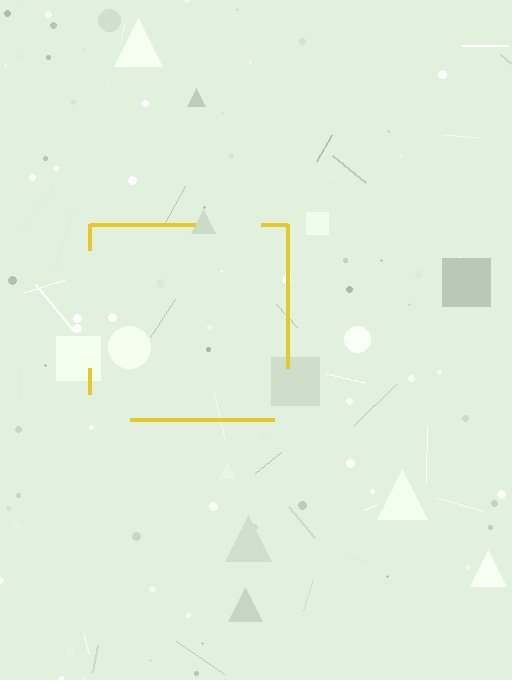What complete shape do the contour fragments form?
The contour fragments form a square.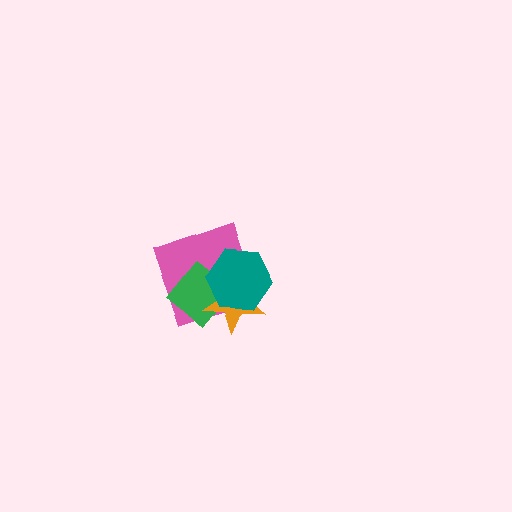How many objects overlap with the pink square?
3 objects overlap with the pink square.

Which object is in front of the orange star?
The teal hexagon is in front of the orange star.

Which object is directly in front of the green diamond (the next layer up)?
The orange star is directly in front of the green diamond.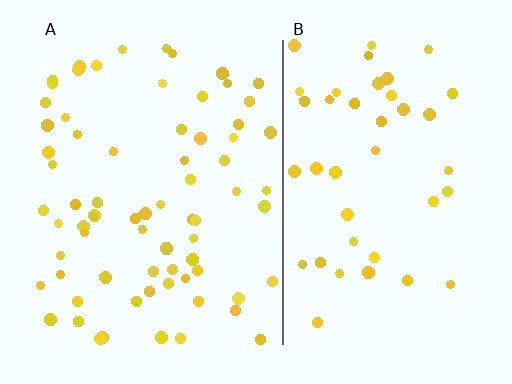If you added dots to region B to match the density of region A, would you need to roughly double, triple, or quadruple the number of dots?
Approximately double.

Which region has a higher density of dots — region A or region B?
A (the left).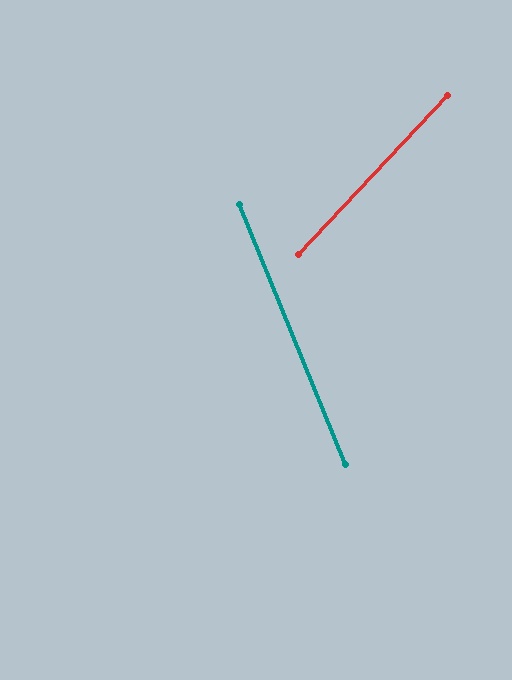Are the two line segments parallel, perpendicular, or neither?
Neither parallel nor perpendicular — they differ by about 65°.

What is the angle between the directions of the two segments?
Approximately 65 degrees.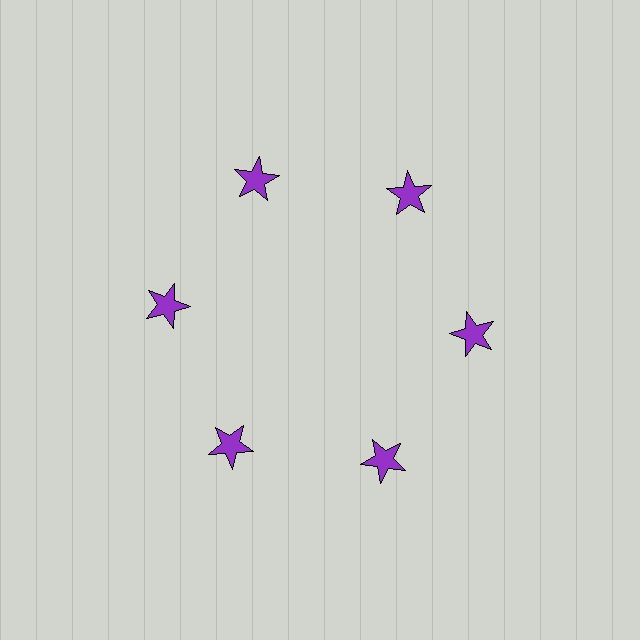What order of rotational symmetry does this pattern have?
This pattern has 6-fold rotational symmetry.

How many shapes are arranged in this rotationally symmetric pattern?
There are 6 shapes, arranged in 6 groups of 1.